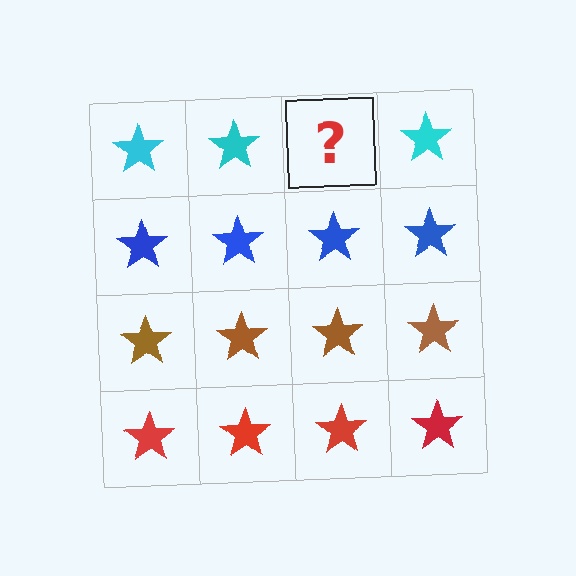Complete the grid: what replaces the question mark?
The question mark should be replaced with a cyan star.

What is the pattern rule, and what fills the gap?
The rule is that each row has a consistent color. The gap should be filled with a cyan star.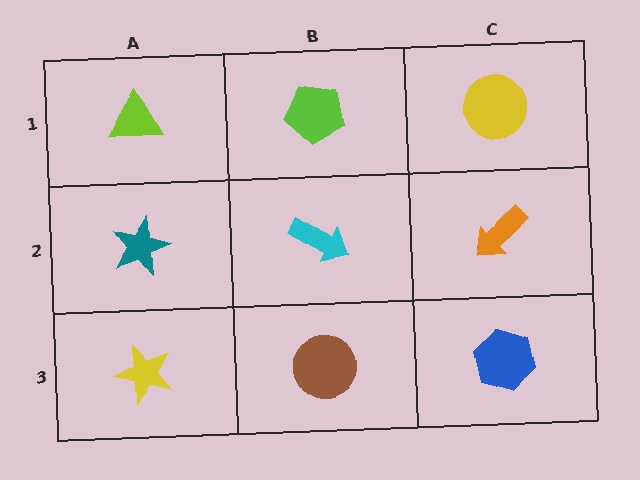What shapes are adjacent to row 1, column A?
A teal star (row 2, column A), a lime pentagon (row 1, column B).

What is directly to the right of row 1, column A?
A lime pentagon.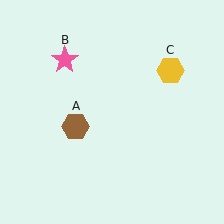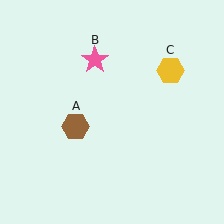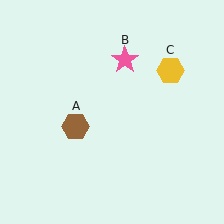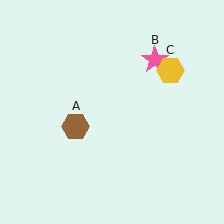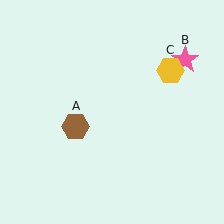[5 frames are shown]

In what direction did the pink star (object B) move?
The pink star (object B) moved right.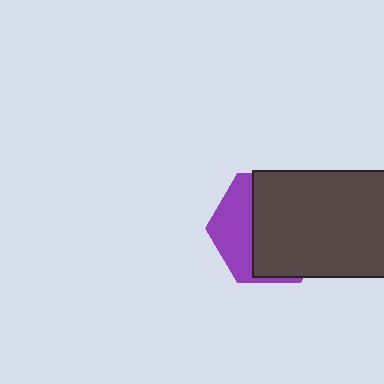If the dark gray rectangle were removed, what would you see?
You would see the complete purple hexagon.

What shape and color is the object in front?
The object in front is a dark gray rectangle.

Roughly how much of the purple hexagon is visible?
A small part of it is visible (roughly 35%).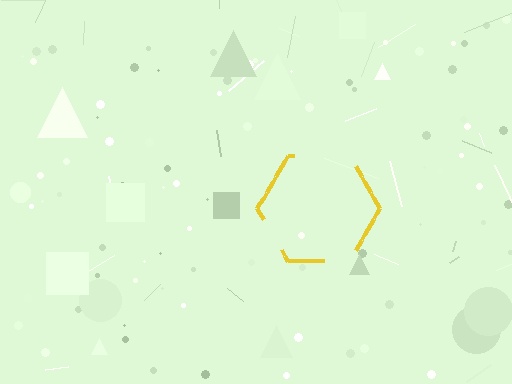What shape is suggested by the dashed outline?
The dashed outline suggests a hexagon.